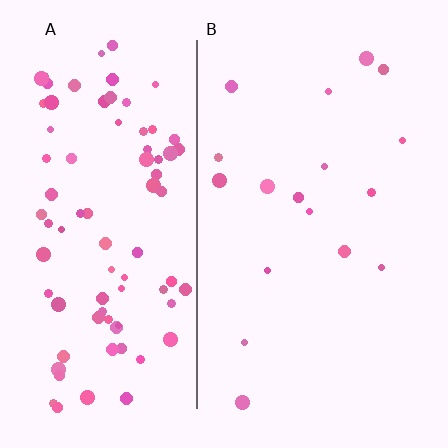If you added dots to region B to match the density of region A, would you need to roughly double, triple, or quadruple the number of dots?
Approximately quadruple.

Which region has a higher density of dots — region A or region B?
A (the left).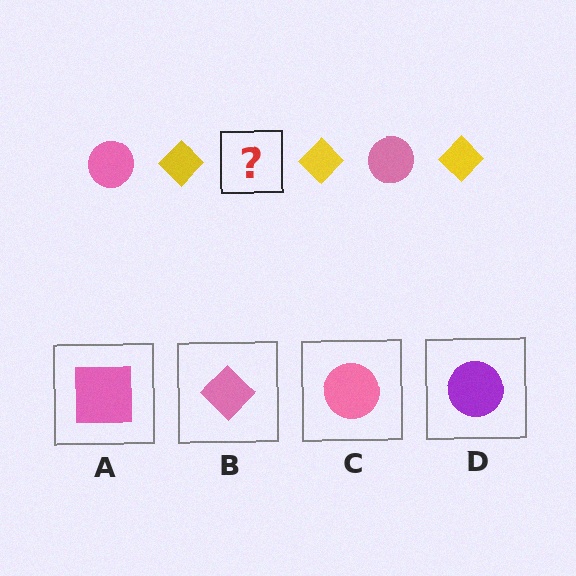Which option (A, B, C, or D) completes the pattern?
C.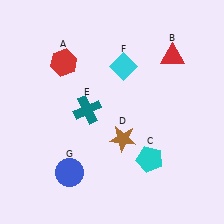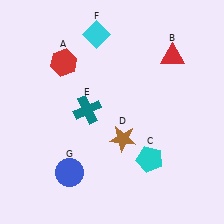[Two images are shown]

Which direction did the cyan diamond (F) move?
The cyan diamond (F) moved up.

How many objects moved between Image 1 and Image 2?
1 object moved between the two images.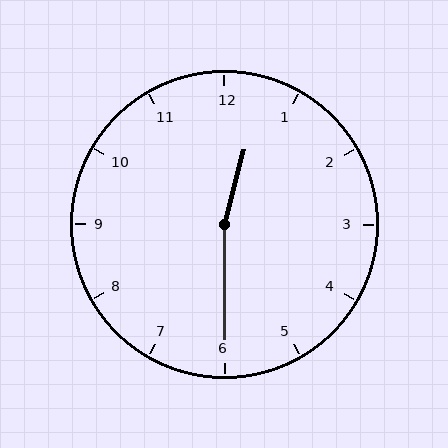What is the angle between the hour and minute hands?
Approximately 165 degrees.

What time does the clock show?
12:30.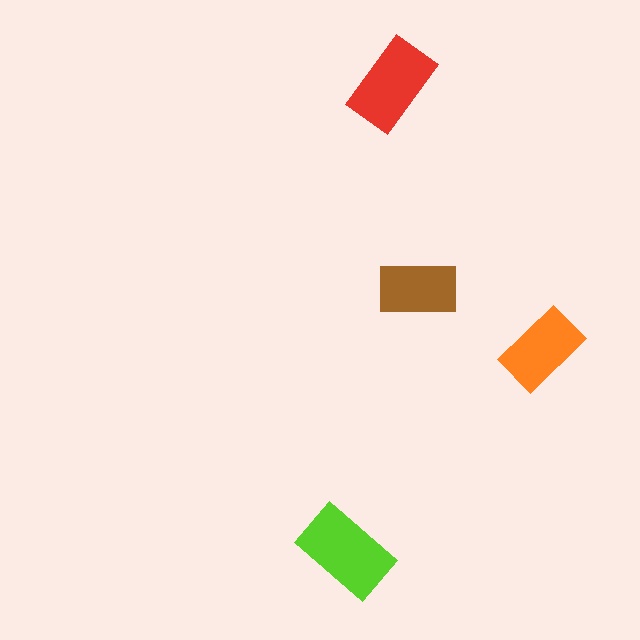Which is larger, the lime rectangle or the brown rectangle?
The lime one.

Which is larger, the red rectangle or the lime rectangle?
The lime one.